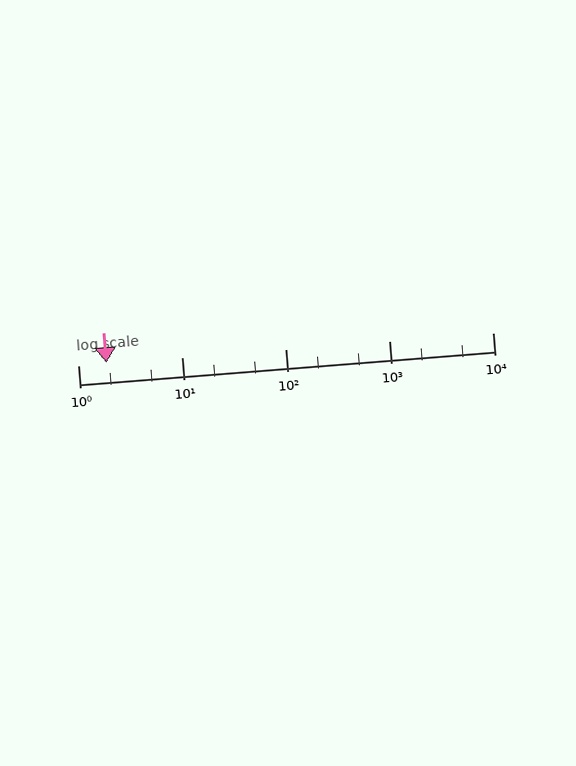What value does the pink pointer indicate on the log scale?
The pointer indicates approximately 1.9.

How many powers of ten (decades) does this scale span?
The scale spans 4 decades, from 1 to 10000.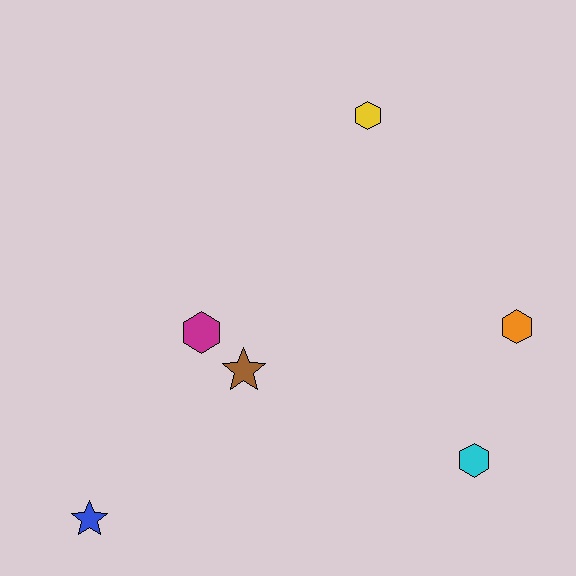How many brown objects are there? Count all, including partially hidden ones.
There is 1 brown object.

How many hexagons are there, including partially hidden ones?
There are 4 hexagons.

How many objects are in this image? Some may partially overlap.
There are 6 objects.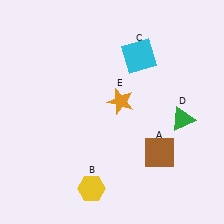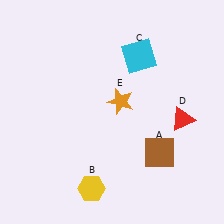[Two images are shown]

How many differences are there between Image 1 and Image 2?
There is 1 difference between the two images.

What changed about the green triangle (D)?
In Image 1, D is green. In Image 2, it changed to red.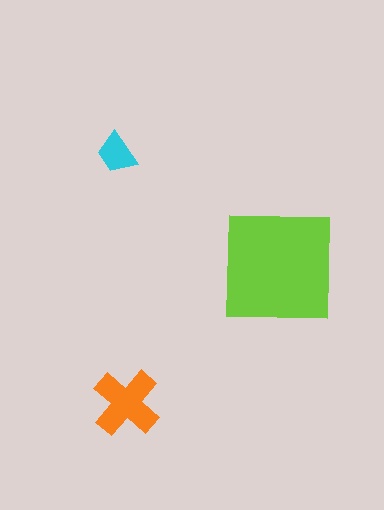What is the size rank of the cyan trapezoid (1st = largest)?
3rd.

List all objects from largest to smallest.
The lime square, the orange cross, the cyan trapezoid.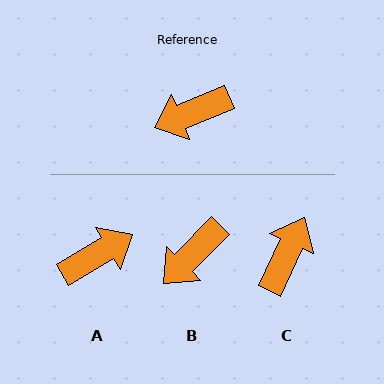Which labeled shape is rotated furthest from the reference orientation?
A, about 172 degrees away.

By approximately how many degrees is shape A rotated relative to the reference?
Approximately 172 degrees clockwise.